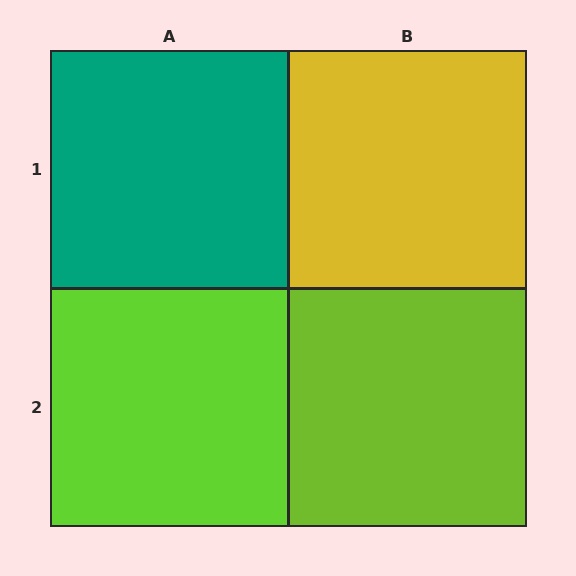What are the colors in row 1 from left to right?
Teal, yellow.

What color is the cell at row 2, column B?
Lime.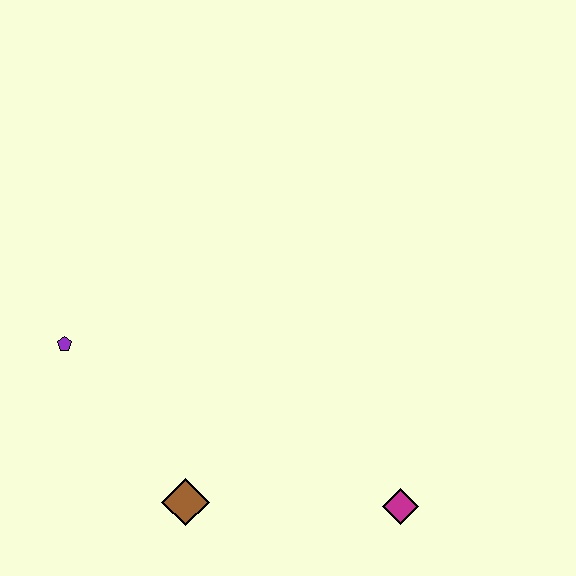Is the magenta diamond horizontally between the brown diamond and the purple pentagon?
No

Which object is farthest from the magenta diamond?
The purple pentagon is farthest from the magenta diamond.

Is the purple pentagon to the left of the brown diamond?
Yes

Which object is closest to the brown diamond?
The purple pentagon is closest to the brown diamond.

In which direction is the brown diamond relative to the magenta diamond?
The brown diamond is to the left of the magenta diamond.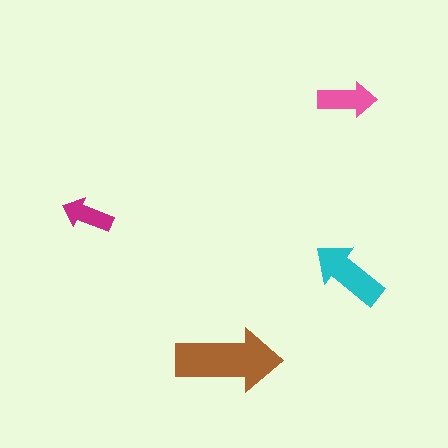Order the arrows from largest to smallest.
the brown one, the cyan one, the pink one, the magenta one.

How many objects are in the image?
There are 4 objects in the image.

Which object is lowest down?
The brown arrow is bottommost.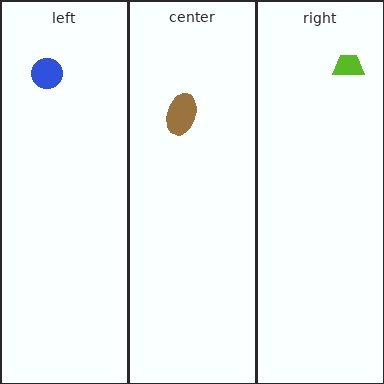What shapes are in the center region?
The brown ellipse.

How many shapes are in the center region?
1.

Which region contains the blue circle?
The left region.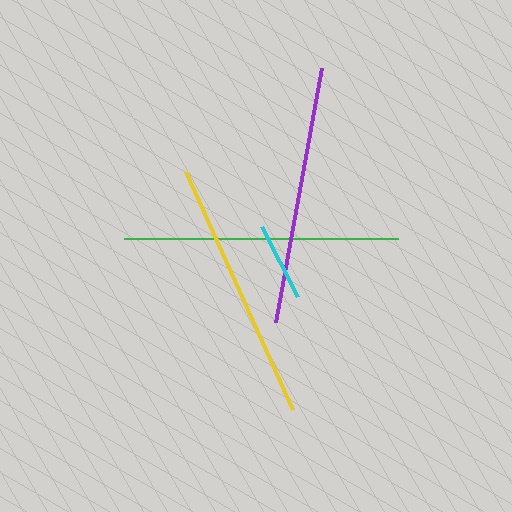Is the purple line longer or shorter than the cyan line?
The purple line is longer than the cyan line.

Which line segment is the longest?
The green line is the longest at approximately 274 pixels.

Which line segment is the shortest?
The cyan line is the shortest at approximately 79 pixels.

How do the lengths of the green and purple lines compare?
The green and purple lines are approximately the same length.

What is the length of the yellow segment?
The yellow segment is approximately 261 pixels long.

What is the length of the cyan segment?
The cyan segment is approximately 79 pixels long.